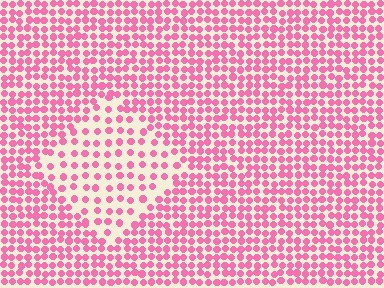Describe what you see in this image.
The image contains small pink elements arranged at two different densities. A diamond-shaped region is visible where the elements are less densely packed than the surrounding area.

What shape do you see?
I see a diamond.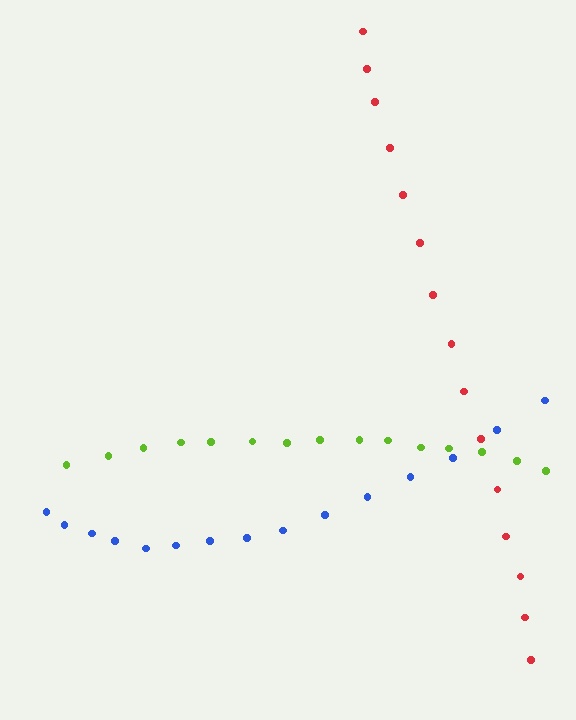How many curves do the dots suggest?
There are 3 distinct paths.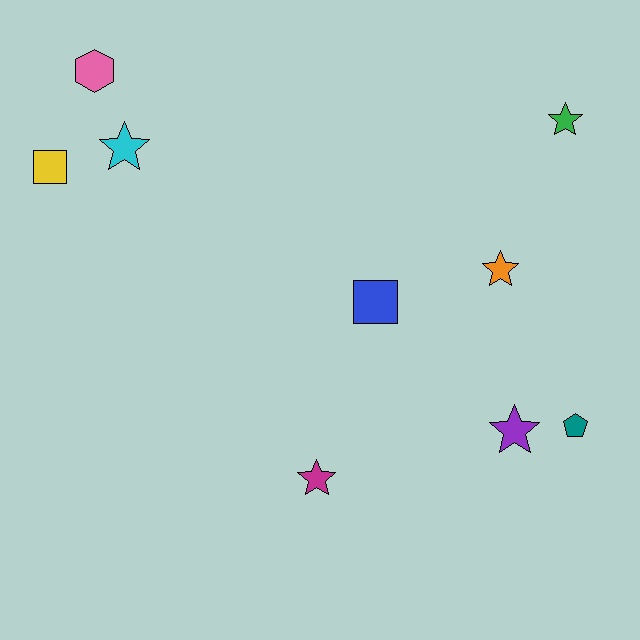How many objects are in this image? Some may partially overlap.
There are 9 objects.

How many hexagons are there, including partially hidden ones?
There is 1 hexagon.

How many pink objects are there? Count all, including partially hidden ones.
There is 1 pink object.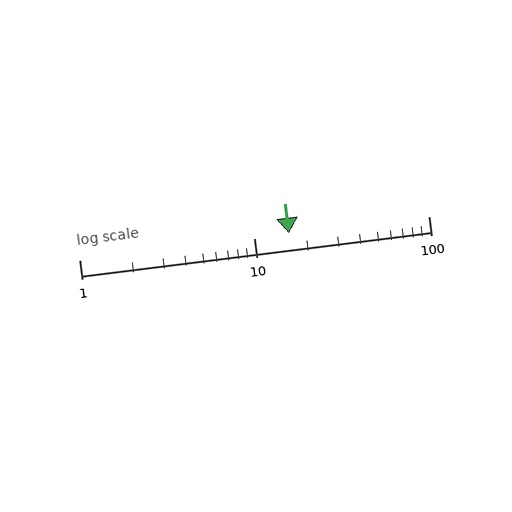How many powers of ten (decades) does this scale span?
The scale spans 2 decades, from 1 to 100.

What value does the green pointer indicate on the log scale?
The pointer indicates approximately 16.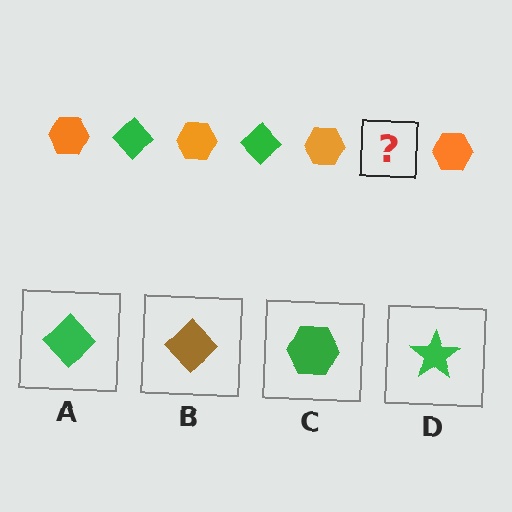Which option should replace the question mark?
Option A.